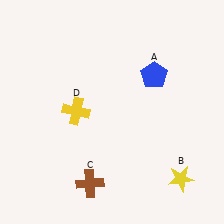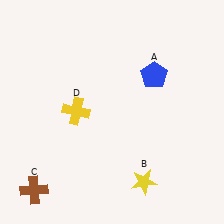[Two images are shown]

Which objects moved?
The objects that moved are: the yellow star (B), the brown cross (C).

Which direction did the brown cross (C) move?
The brown cross (C) moved left.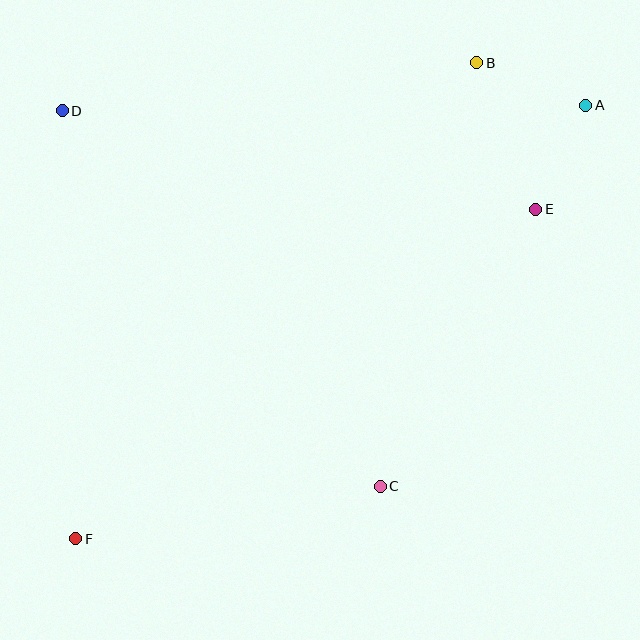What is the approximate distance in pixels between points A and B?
The distance between A and B is approximately 117 pixels.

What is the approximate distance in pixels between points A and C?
The distance between A and C is approximately 433 pixels.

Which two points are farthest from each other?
Points A and F are farthest from each other.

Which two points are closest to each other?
Points A and E are closest to each other.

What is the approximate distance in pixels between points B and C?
The distance between B and C is approximately 434 pixels.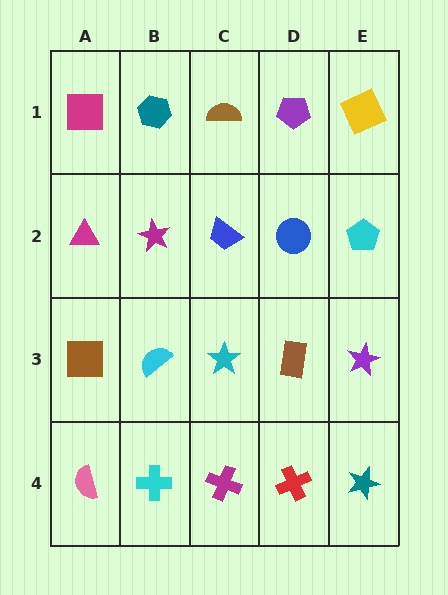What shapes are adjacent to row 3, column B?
A magenta star (row 2, column B), a cyan cross (row 4, column B), a brown square (row 3, column A), a cyan star (row 3, column C).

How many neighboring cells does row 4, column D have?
3.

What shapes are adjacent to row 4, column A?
A brown square (row 3, column A), a cyan cross (row 4, column B).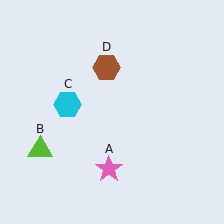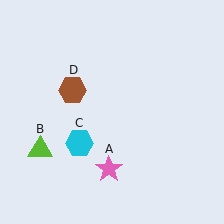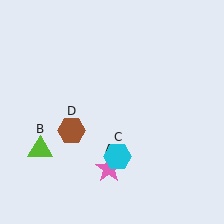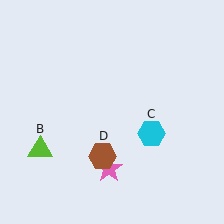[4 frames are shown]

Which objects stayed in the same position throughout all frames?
Pink star (object A) and lime triangle (object B) remained stationary.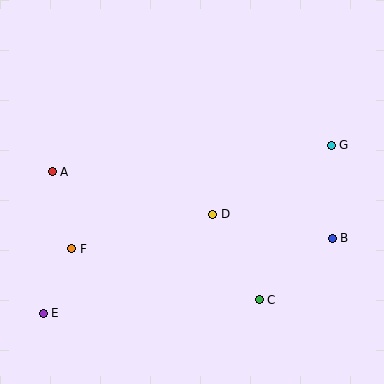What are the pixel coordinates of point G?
Point G is at (331, 145).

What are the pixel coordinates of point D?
Point D is at (213, 214).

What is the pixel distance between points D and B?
The distance between D and B is 122 pixels.